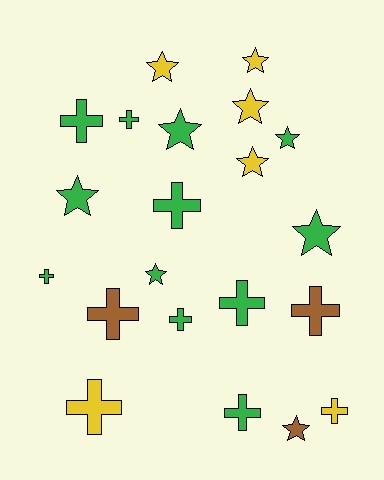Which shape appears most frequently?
Cross, with 11 objects.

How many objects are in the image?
There are 21 objects.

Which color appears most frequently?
Green, with 12 objects.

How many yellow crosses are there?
There are 2 yellow crosses.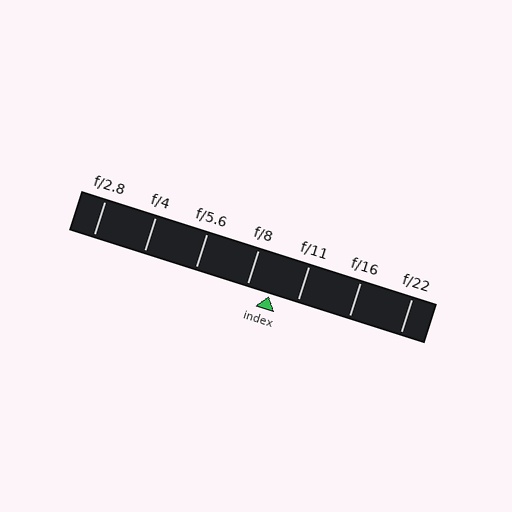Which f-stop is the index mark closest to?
The index mark is closest to f/8.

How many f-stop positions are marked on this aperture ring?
There are 7 f-stop positions marked.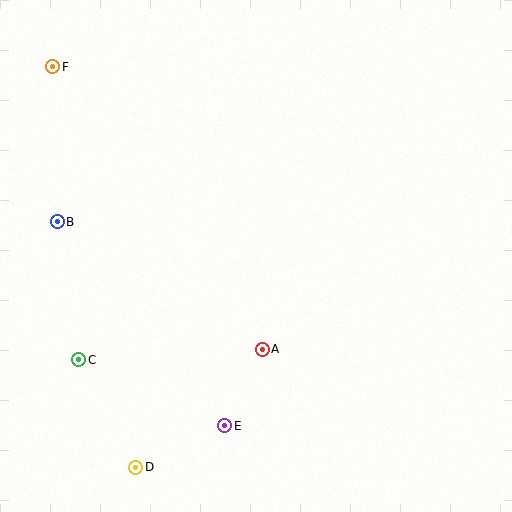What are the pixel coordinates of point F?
Point F is at (53, 67).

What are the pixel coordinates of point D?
Point D is at (136, 467).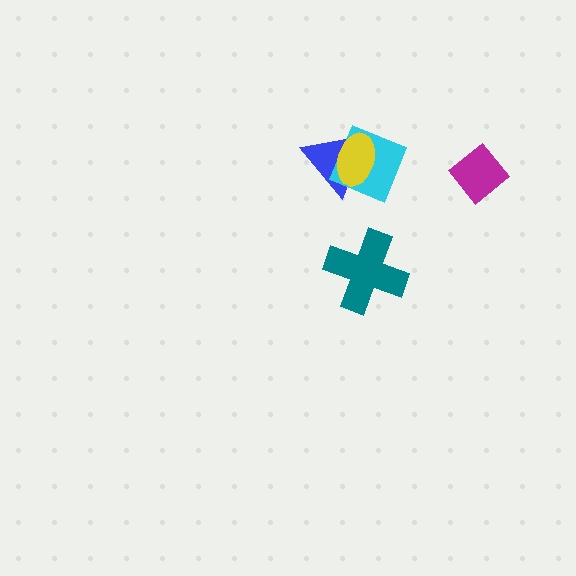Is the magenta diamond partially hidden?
No, no other shape covers it.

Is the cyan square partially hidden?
Yes, it is partially covered by another shape.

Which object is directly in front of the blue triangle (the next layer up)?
The cyan square is directly in front of the blue triangle.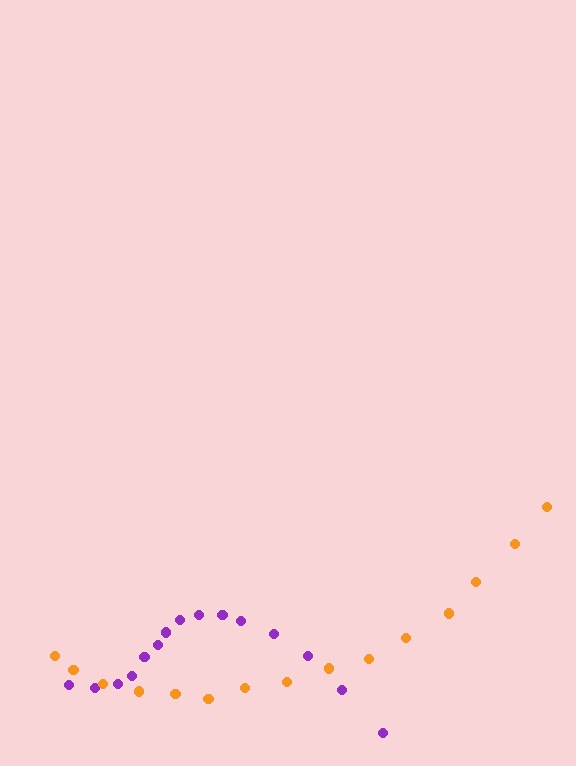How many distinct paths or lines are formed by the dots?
There are 2 distinct paths.